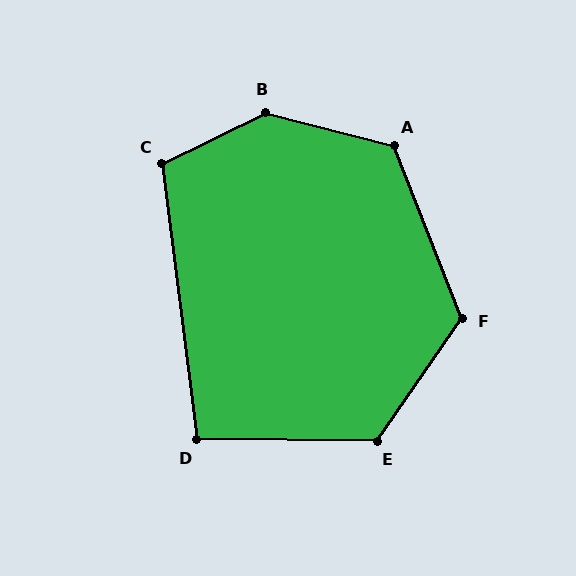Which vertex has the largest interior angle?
B, at approximately 139 degrees.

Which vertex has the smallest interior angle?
D, at approximately 98 degrees.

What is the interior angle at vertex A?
Approximately 126 degrees (obtuse).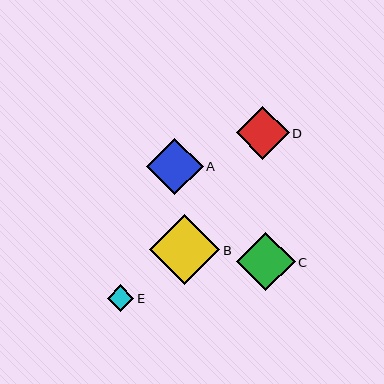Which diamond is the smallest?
Diamond E is the smallest with a size of approximately 27 pixels.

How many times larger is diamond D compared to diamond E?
Diamond D is approximately 2.0 times the size of diamond E.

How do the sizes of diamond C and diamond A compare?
Diamond C and diamond A are approximately the same size.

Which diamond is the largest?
Diamond B is the largest with a size of approximately 70 pixels.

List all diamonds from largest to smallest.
From largest to smallest: B, C, A, D, E.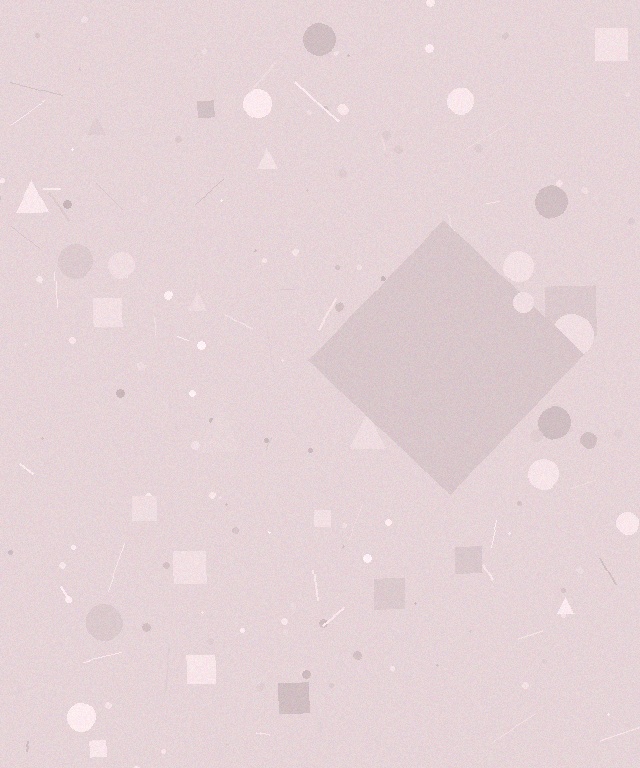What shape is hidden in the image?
A diamond is hidden in the image.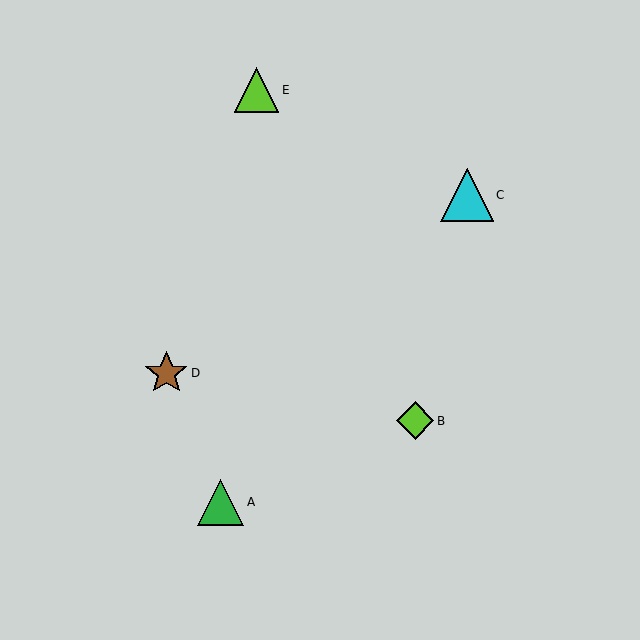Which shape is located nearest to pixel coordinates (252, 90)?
The lime triangle (labeled E) at (257, 90) is nearest to that location.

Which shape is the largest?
The cyan triangle (labeled C) is the largest.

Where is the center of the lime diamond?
The center of the lime diamond is at (415, 421).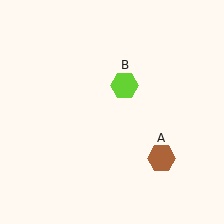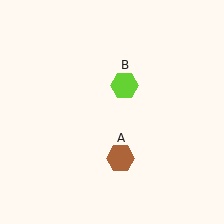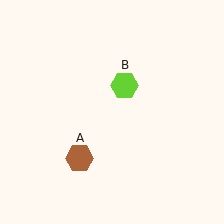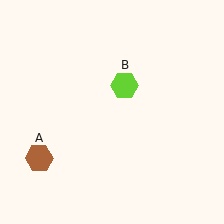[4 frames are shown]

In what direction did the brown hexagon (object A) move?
The brown hexagon (object A) moved left.